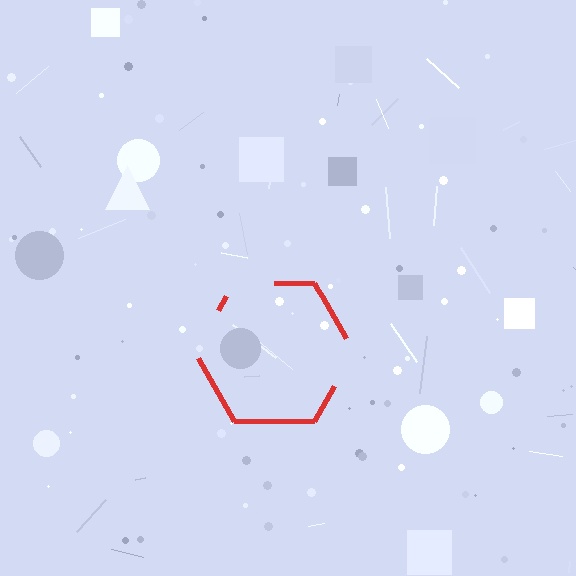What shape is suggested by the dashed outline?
The dashed outline suggests a hexagon.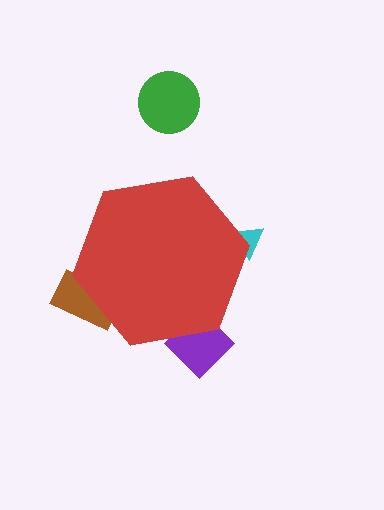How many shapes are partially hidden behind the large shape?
3 shapes are partially hidden.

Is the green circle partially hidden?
No, the green circle is fully visible.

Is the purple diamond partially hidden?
Yes, the purple diamond is partially hidden behind the red hexagon.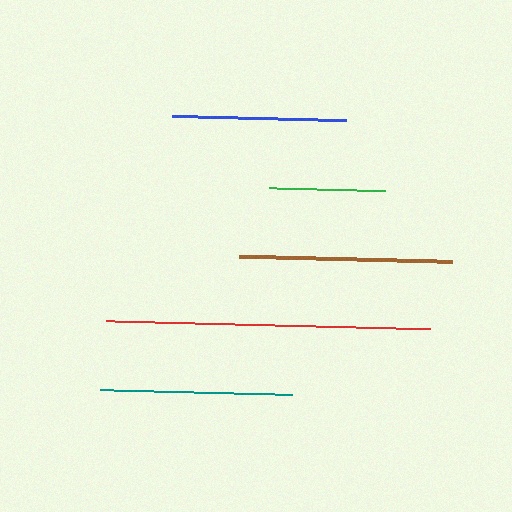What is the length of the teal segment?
The teal segment is approximately 192 pixels long.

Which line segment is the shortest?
The green line is the shortest at approximately 116 pixels.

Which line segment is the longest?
The red line is the longest at approximately 324 pixels.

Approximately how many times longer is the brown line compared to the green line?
The brown line is approximately 1.8 times the length of the green line.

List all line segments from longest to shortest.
From longest to shortest: red, brown, teal, blue, green.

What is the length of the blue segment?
The blue segment is approximately 173 pixels long.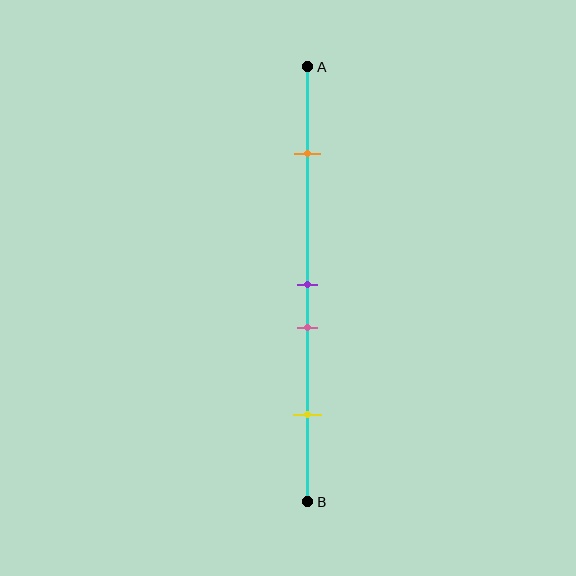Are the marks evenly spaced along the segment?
No, the marks are not evenly spaced.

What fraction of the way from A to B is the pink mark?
The pink mark is approximately 60% (0.6) of the way from A to B.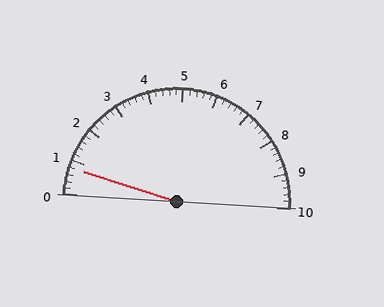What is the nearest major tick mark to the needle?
The nearest major tick mark is 1.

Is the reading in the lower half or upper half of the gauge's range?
The reading is in the lower half of the range (0 to 10).